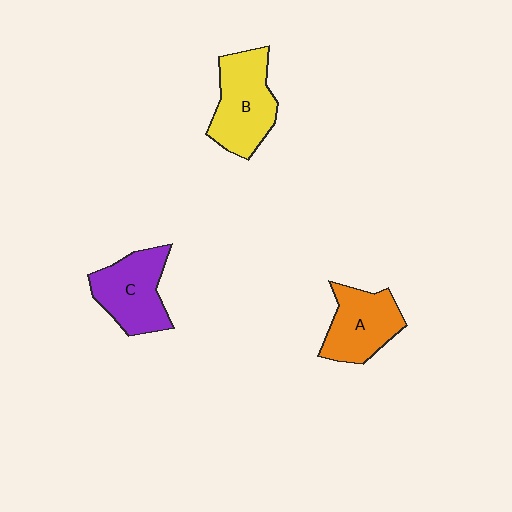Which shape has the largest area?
Shape B (yellow).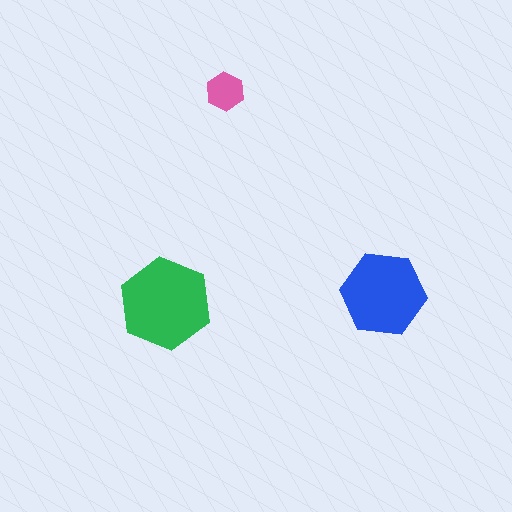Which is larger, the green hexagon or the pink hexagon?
The green one.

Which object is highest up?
The pink hexagon is topmost.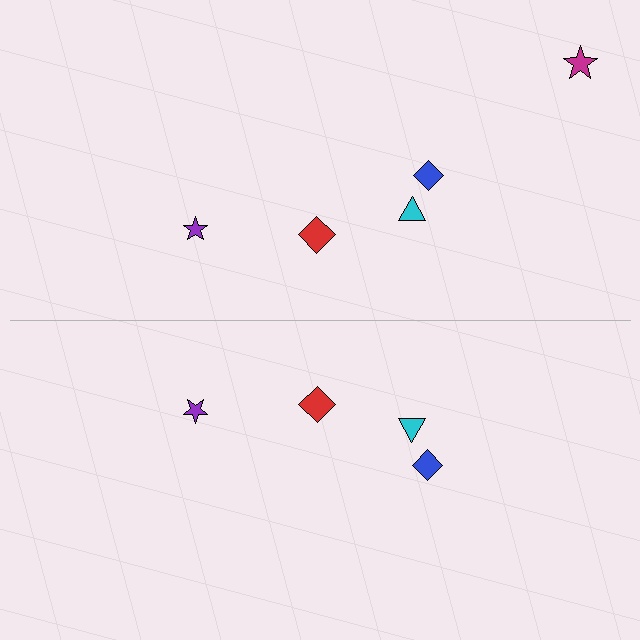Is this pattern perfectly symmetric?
No, the pattern is not perfectly symmetric. A magenta star is missing from the bottom side.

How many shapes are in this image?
There are 9 shapes in this image.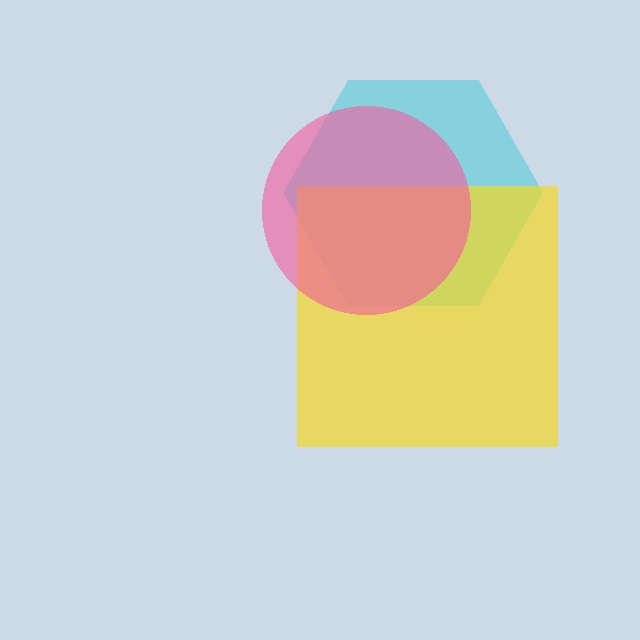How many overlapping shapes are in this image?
There are 3 overlapping shapes in the image.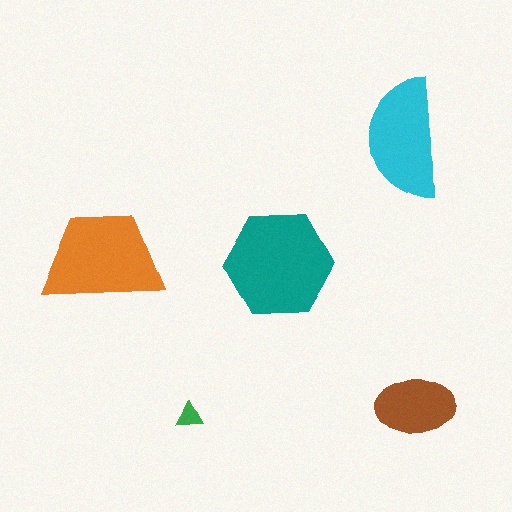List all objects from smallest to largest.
The green triangle, the brown ellipse, the cyan semicircle, the orange trapezoid, the teal hexagon.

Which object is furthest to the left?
The orange trapezoid is leftmost.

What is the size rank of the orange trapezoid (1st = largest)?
2nd.